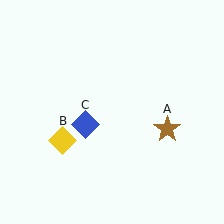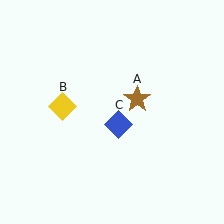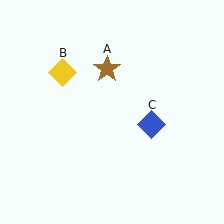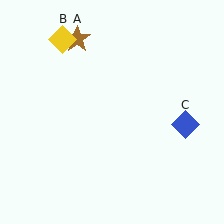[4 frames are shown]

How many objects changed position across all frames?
3 objects changed position: brown star (object A), yellow diamond (object B), blue diamond (object C).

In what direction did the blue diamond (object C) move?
The blue diamond (object C) moved right.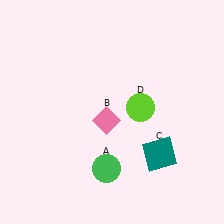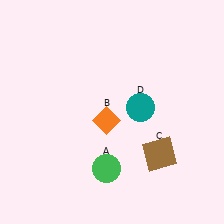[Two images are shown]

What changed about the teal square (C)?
In Image 1, C is teal. In Image 2, it changed to brown.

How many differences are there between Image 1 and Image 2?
There are 3 differences between the two images.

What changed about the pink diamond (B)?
In Image 1, B is pink. In Image 2, it changed to orange.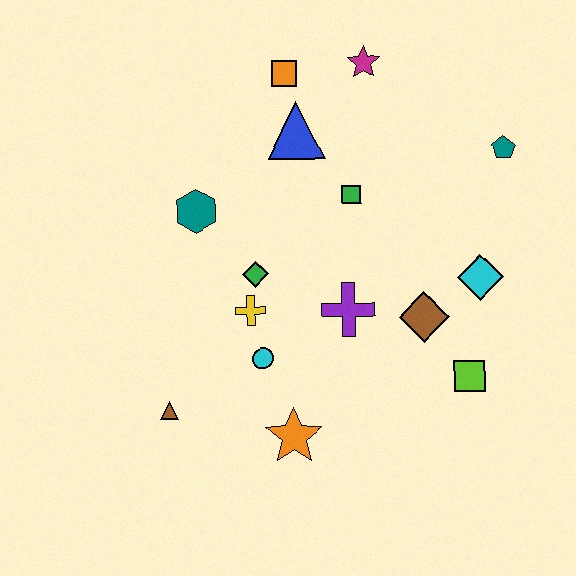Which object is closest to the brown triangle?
The cyan circle is closest to the brown triangle.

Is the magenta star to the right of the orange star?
Yes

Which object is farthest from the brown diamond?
The orange square is farthest from the brown diamond.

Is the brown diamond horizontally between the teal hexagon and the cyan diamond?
Yes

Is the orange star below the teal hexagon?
Yes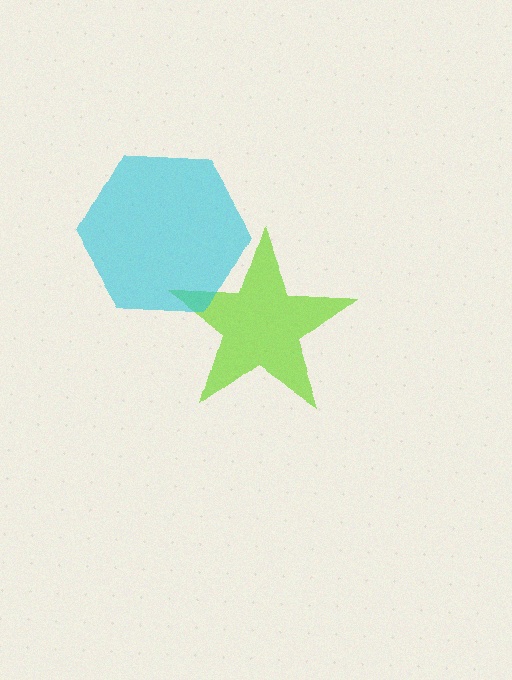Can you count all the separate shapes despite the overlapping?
Yes, there are 2 separate shapes.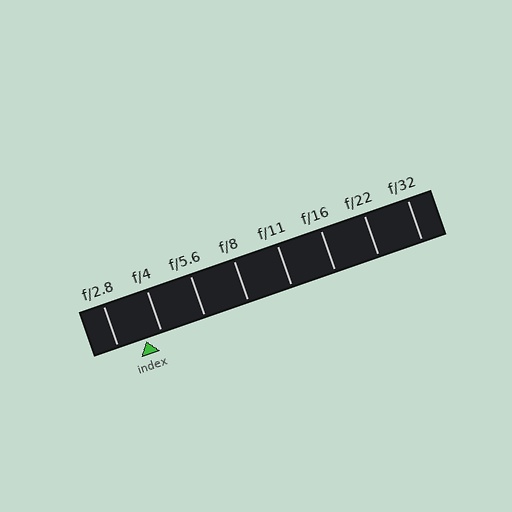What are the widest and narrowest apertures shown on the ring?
The widest aperture shown is f/2.8 and the narrowest is f/32.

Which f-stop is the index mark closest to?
The index mark is closest to f/4.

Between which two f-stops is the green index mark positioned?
The index mark is between f/2.8 and f/4.